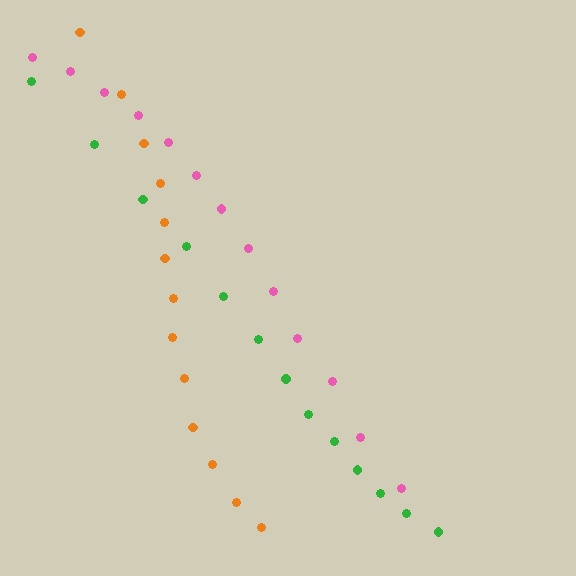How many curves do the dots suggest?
There are 3 distinct paths.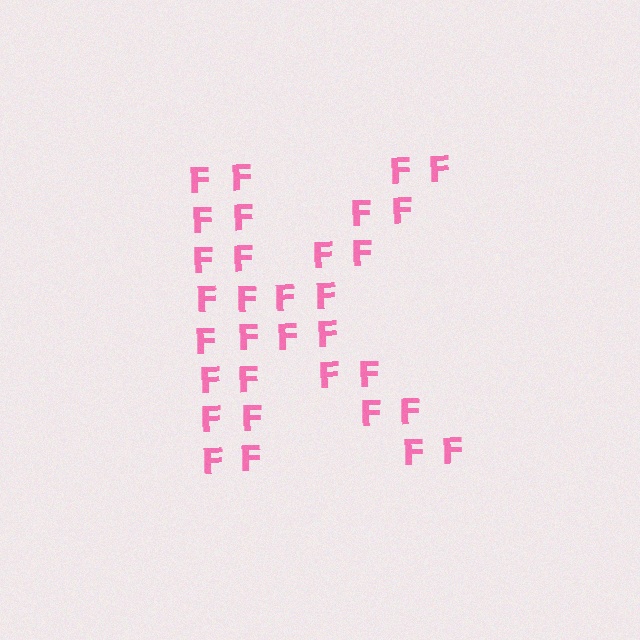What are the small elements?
The small elements are letter F's.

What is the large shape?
The large shape is the letter K.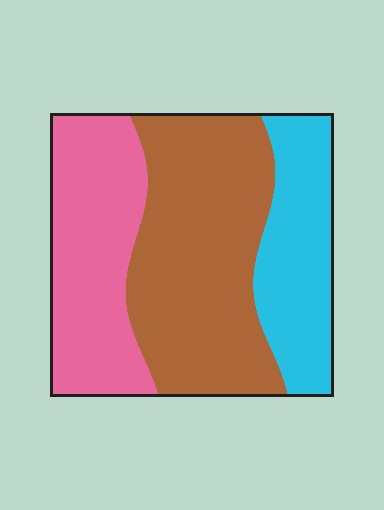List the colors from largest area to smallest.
From largest to smallest: brown, pink, cyan.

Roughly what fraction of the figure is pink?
Pink takes up about one third (1/3) of the figure.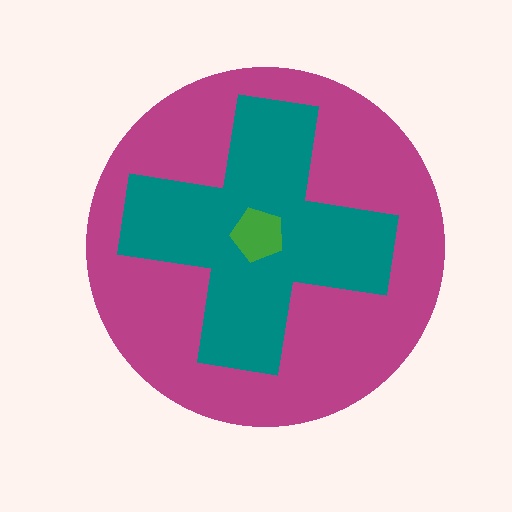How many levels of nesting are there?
3.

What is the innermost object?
The green pentagon.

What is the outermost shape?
The magenta circle.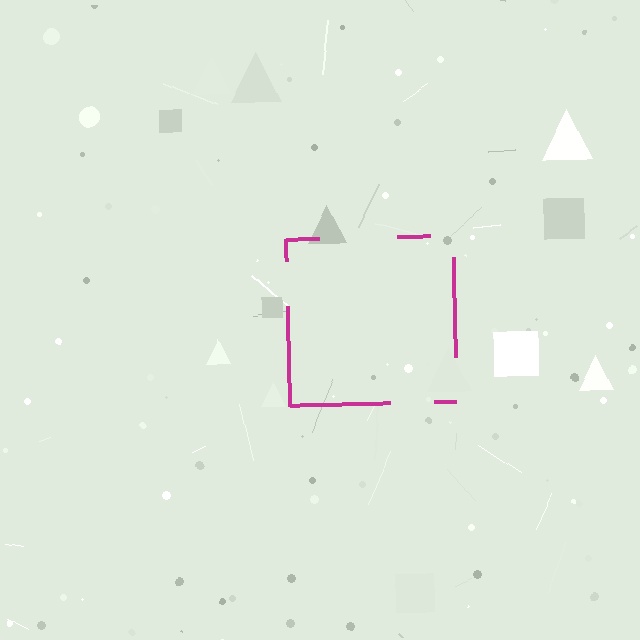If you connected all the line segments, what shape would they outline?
They would outline a square.